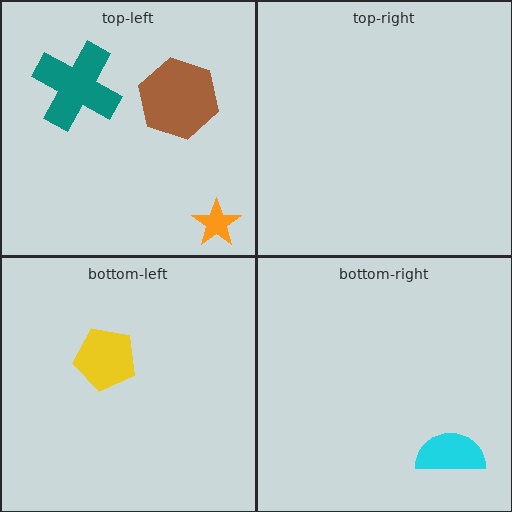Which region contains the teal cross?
The top-left region.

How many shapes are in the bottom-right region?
1.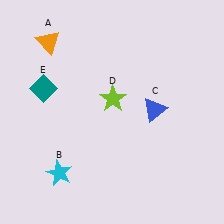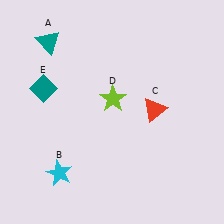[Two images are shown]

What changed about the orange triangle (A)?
In Image 1, A is orange. In Image 2, it changed to teal.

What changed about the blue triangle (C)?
In Image 1, C is blue. In Image 2, it changed to red.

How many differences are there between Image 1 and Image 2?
There are 2 differences between the two images.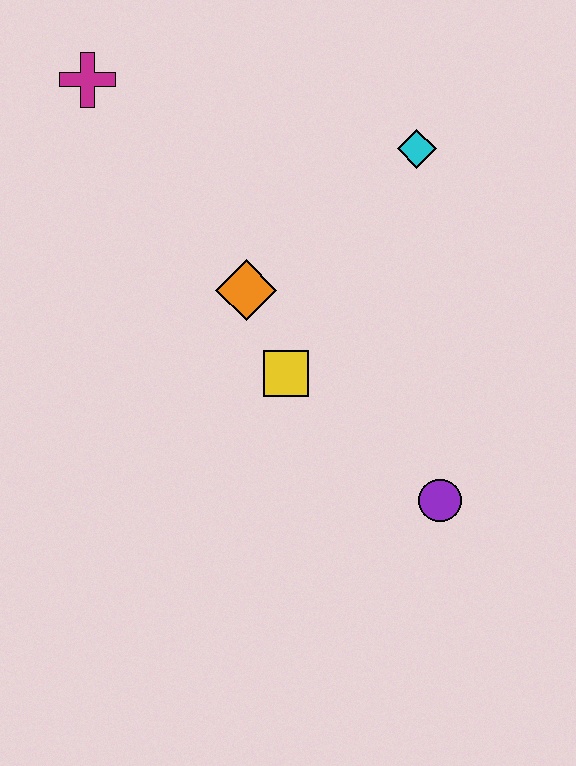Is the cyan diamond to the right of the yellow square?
Yes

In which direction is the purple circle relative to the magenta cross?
The purple circle is below the magenta cross.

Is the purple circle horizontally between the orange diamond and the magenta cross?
No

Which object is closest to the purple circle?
The yellow square is closest to the purple circle.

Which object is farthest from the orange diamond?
The purple circle is farthest from the orange diamond.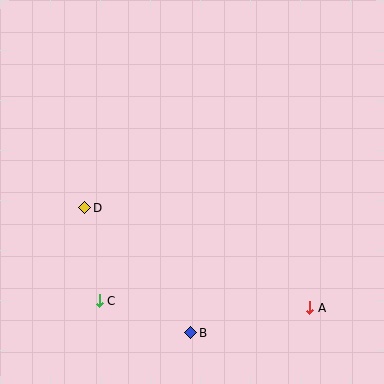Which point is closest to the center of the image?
Point D at (85, 208) is closest to the center.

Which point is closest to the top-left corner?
Point D is closest to the top-left corner.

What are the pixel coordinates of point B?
Point B is at (191, 333).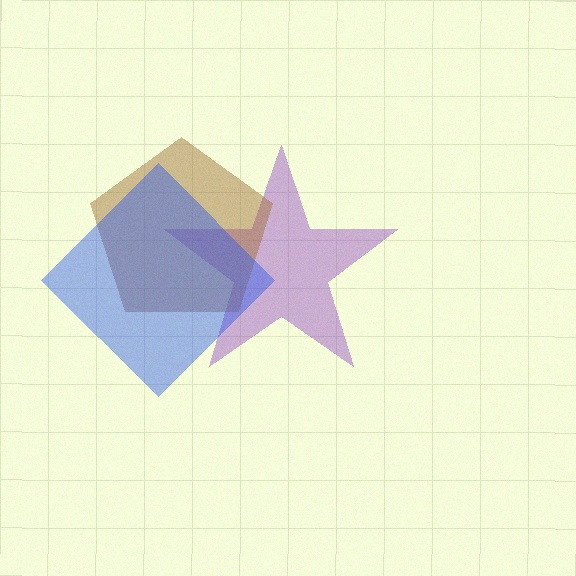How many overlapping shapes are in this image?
There are 3 overlapping shapes in the image.